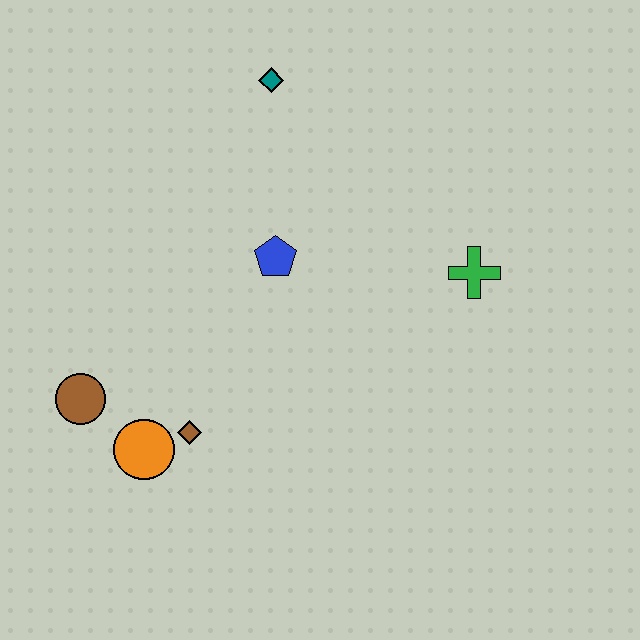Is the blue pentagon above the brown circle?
Yes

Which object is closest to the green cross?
The blue pentagon is closest to the green cross.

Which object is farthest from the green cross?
The brown circle is farthest from the green cross.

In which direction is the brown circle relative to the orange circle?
The brown circle is to the left of the orange circle.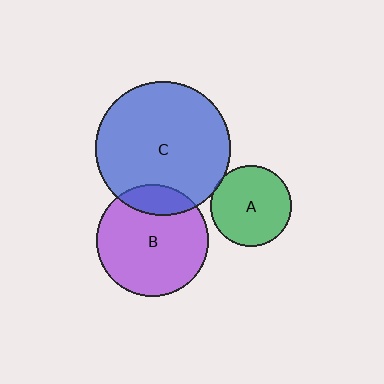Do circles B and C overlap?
Yes.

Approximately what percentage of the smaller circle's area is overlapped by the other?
Approximately 15%.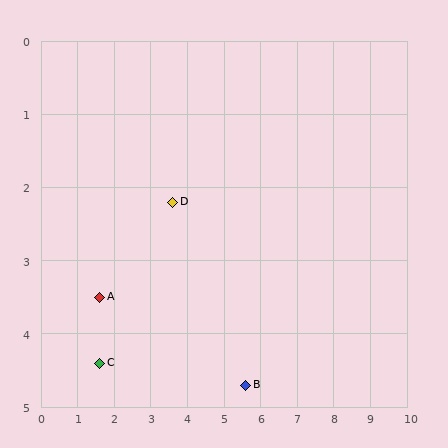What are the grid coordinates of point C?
Point C is at approximately (1.6, 4.4).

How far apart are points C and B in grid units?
Points C and B are about 4.0 grid units apart.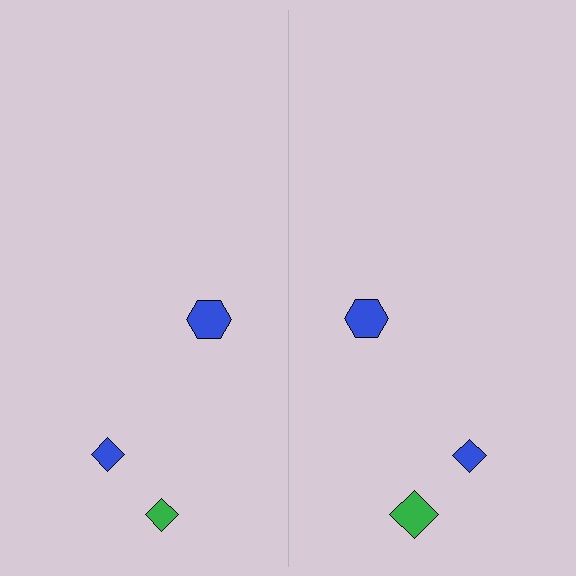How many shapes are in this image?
There are 6 shapes in this image.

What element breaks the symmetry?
The green diamond on the right side has a different size than its mirror counterpart.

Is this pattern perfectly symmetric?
No, the pattern is not perfectly symmetric. The green diamond on the right side has a different size than its mirror counterpart.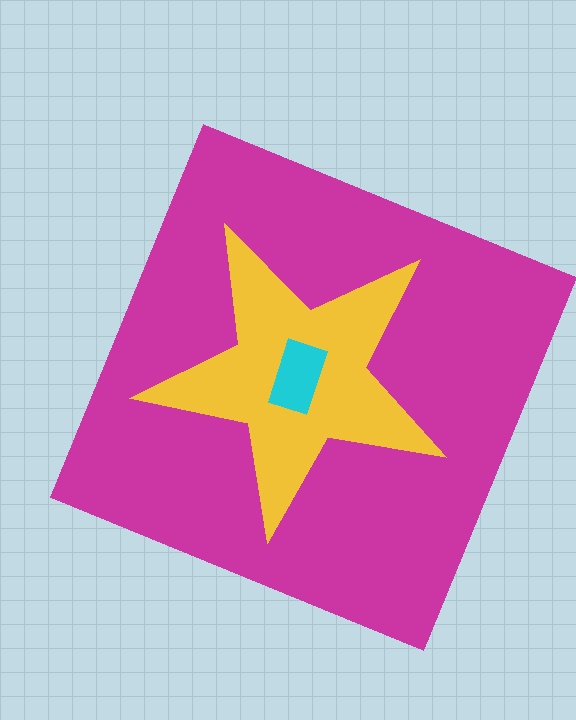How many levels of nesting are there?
3.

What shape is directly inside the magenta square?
The yellow star.